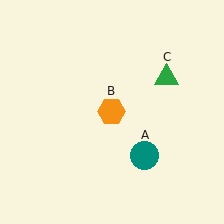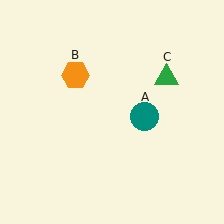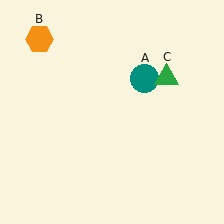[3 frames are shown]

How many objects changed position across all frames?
2 objects changed position: teal circle (object A), orange hexagon (object B).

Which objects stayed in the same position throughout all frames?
Green triangle (object C) remained stationary.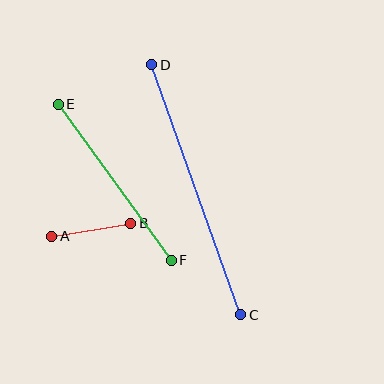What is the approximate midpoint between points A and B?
The midpoint is at approximately (91, 230) pixels.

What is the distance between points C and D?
The distance is approximately 265 pixels.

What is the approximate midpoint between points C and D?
The midpoint is at approximately (196, 190) pixels.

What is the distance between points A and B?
The distance is approximately 80 pixels.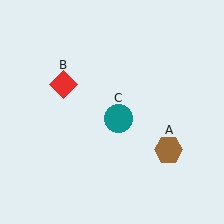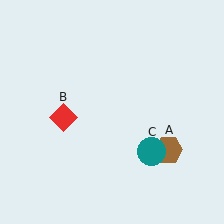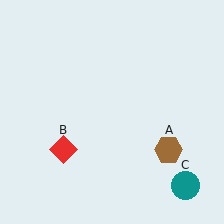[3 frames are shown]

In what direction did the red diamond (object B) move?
The red diamond (object B) moved down.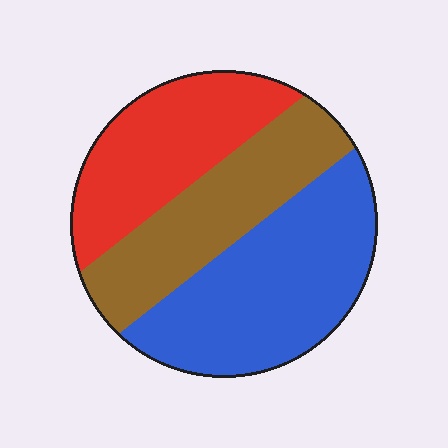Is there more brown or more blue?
Blue.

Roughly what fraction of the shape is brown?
Brown covers 30% of the shape.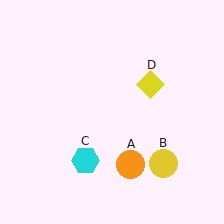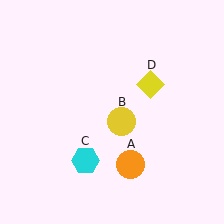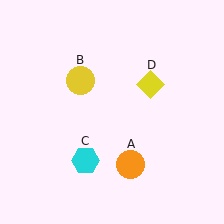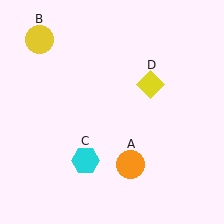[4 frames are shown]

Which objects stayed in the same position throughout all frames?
Orange circle (object A) and cyan hexagon (object C) and yellow diamond (object D) remained stationary.